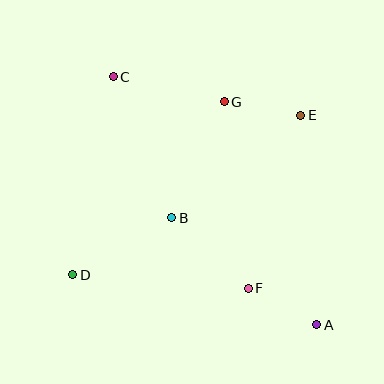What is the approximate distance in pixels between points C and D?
The distance between C and D is approximately 202 pixels.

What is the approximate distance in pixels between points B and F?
The distance between B and F is approximately 104 pixels.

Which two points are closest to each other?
Points A and F are closest to each other.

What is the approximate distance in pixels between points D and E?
The distance between D and E is approximately 278 pixels.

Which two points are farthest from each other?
Points A and C are farthest from each other.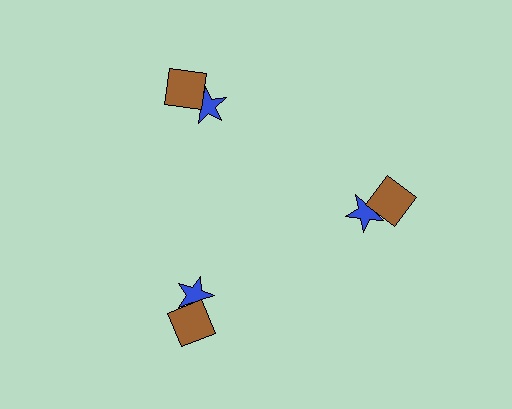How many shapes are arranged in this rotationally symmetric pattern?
There are 6 shapes, arranged in 3 groups of 2.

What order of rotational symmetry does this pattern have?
This pattern has 3-fold rotational symmetry.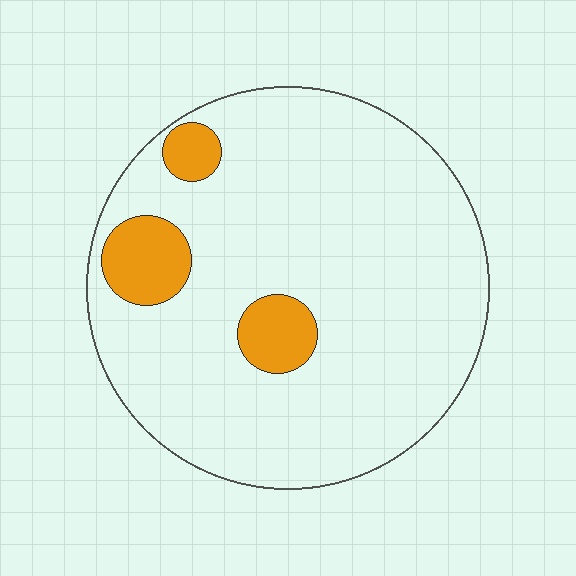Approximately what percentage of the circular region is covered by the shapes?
Approximately 10%.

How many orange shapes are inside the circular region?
3.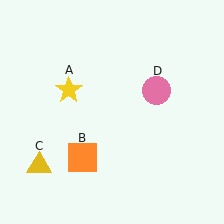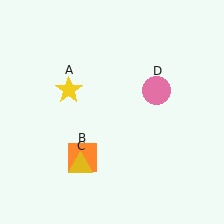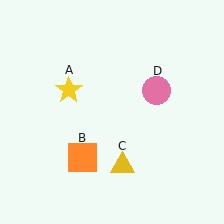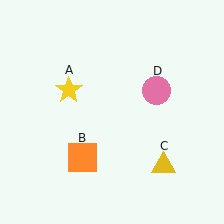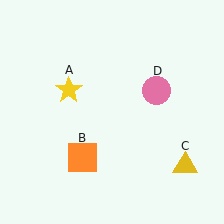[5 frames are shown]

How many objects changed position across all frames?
1 object changed position: yellow triangle (object C).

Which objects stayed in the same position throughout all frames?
Yellow star (object A) and orange square (object B) and pink circle (object D) remained stationary.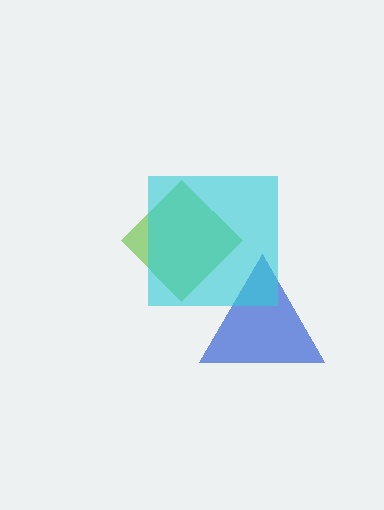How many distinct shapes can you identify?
There are 3 distinct shapes: a lime diamond, a blue triangle, a cyan square.